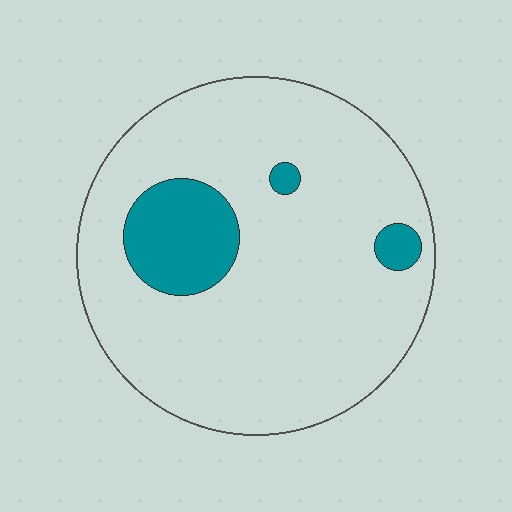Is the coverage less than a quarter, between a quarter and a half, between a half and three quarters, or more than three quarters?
Less than a quarter.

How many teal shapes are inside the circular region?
3.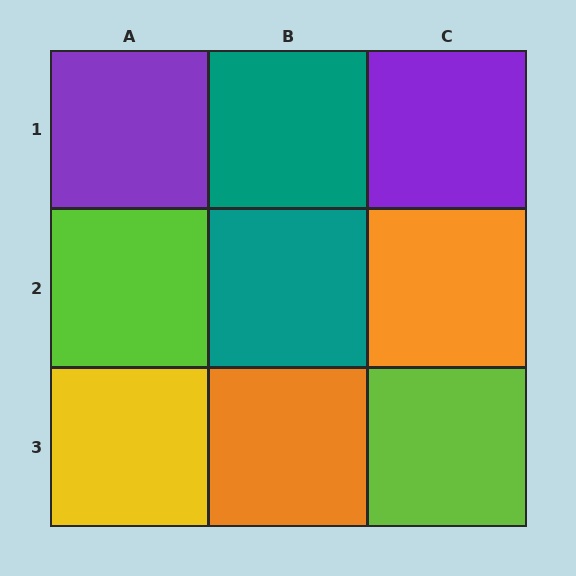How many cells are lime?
2 cells are lime.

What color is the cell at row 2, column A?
Lime.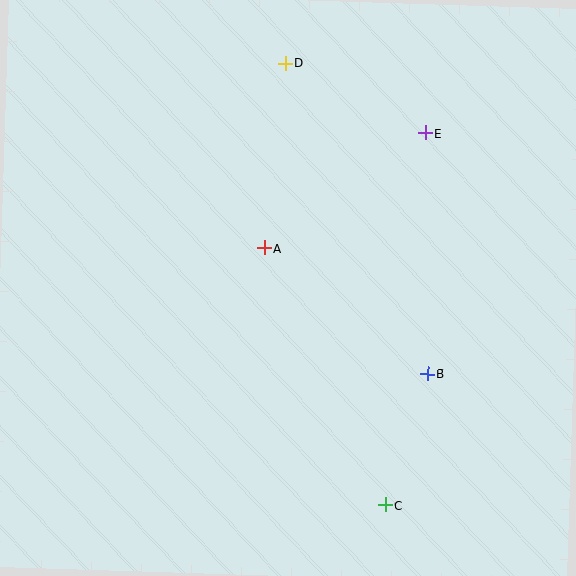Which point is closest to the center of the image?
Point A at (264, 248) is closest to the center.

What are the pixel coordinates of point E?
Point E is at (425, 133).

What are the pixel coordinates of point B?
Point B is at (427, 374).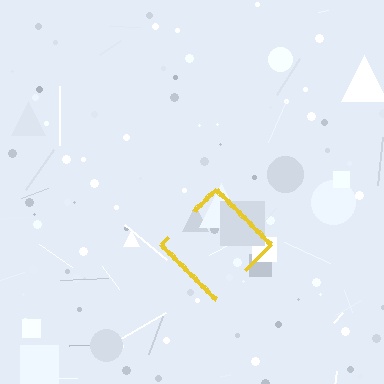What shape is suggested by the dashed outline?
The dashed outline suggests a diamond.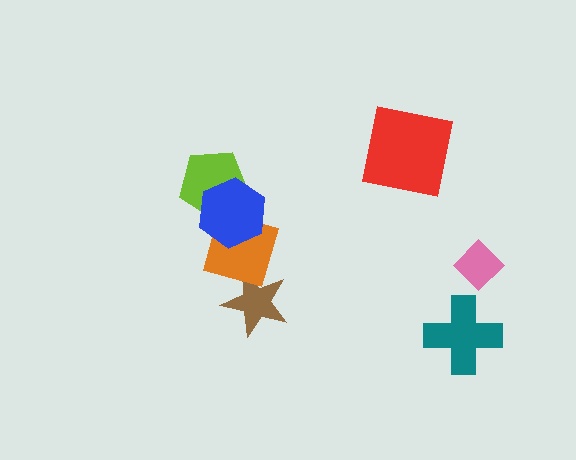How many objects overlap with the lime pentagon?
1 object overlaps with the lime pentagon.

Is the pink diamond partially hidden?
No, no other shape covers it.